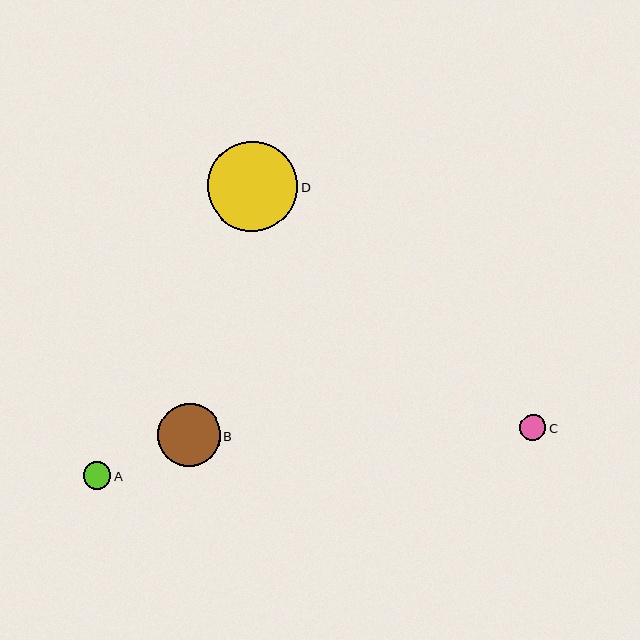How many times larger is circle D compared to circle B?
Circle D is approximately 1.4 times the size of circle B.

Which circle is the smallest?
Circle C is the smallest with a size of approximately 26 pixels.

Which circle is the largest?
Circle D is the largest with a size of approximately 90 pixels.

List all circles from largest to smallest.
From largest to smallest: D, B, A, C.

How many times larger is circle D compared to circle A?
Circle D is approximately 3.2 times the size of circle A.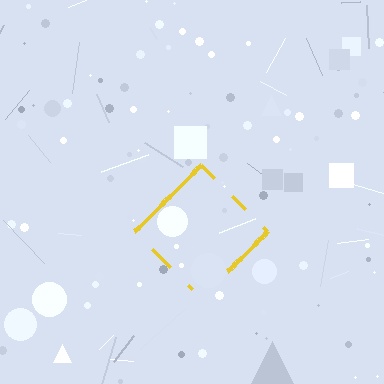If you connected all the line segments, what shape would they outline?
They would outline a diamond.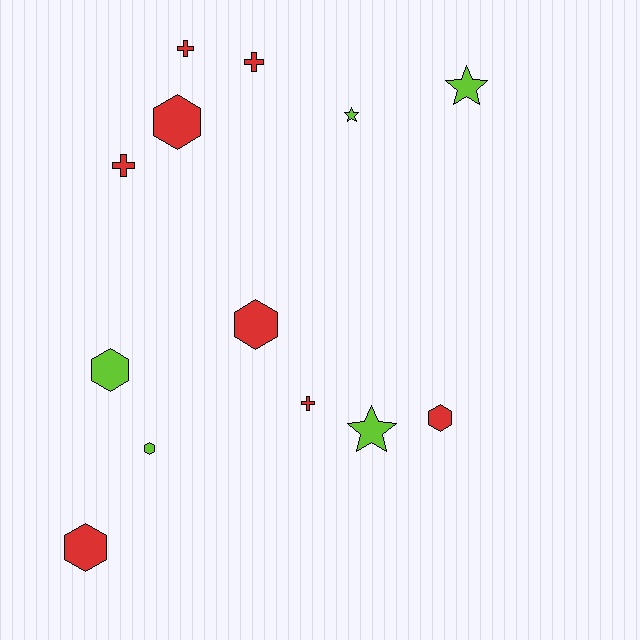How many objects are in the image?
There are 13 objects.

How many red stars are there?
There are no red stars.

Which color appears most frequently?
Red, with 8 objects.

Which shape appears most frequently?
Hexagon, with 6 objects.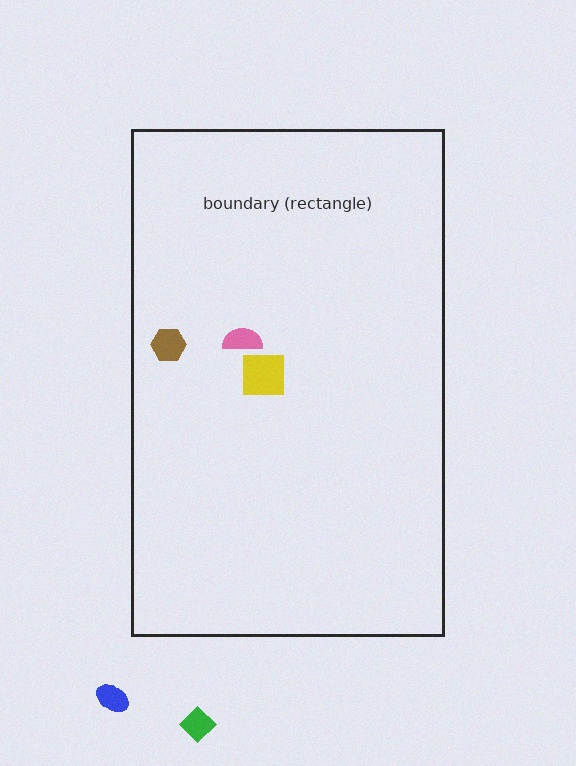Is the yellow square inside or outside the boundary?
Inside.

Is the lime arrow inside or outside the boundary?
Inside.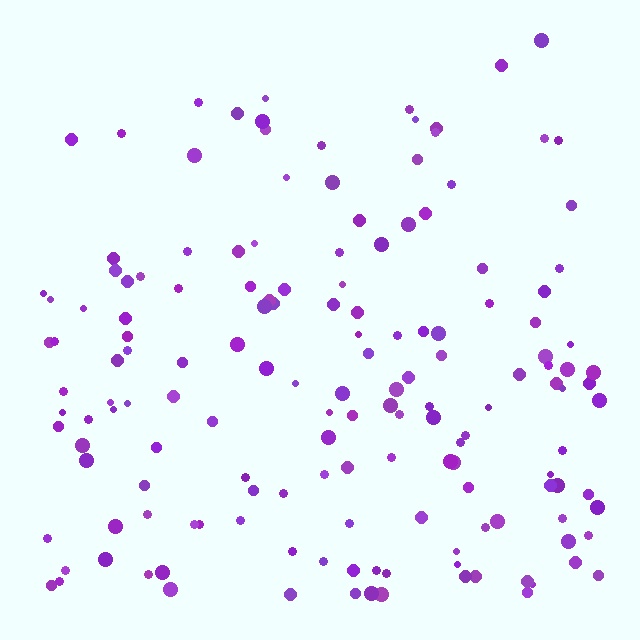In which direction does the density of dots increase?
From top to bottom, with the bottom side densest.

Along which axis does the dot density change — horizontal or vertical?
Vertical.